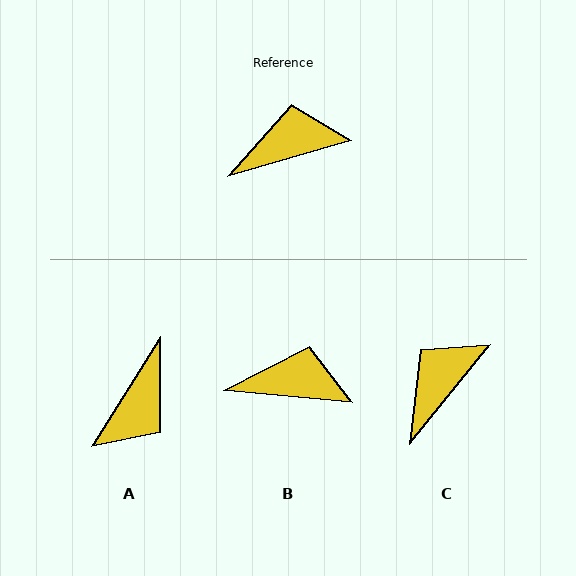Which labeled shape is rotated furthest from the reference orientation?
A, about 138 degrees away.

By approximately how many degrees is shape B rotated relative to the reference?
Approximately 21 degrees clockwise.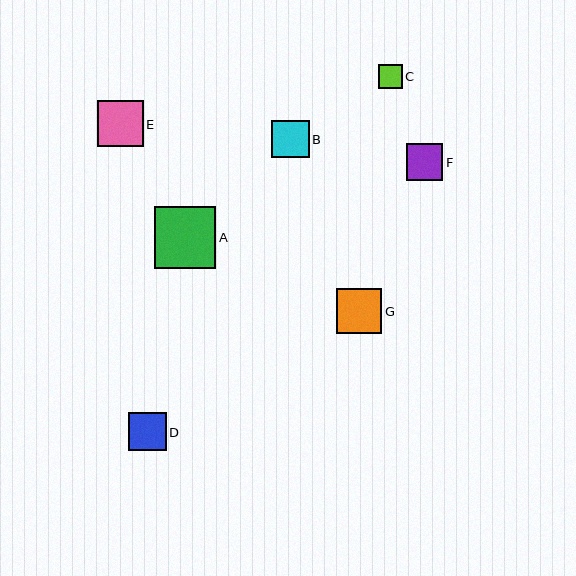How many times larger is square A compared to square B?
Square A is approximately 1.6 times the size of square B.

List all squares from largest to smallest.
From largest to smallest: A, E, G, B, D, F, C.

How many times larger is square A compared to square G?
Square A is approximately 1.4 times the size of square G.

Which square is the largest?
Square A is the largest with a size of approximately 62 pixels.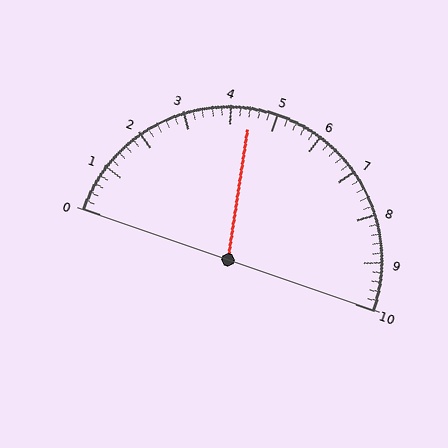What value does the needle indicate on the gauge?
The needle indicates approximately 4.4.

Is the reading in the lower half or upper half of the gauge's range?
The reading is in the lower half of the range (0 to 10).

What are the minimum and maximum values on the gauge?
The gauge ranges from 0 to 10.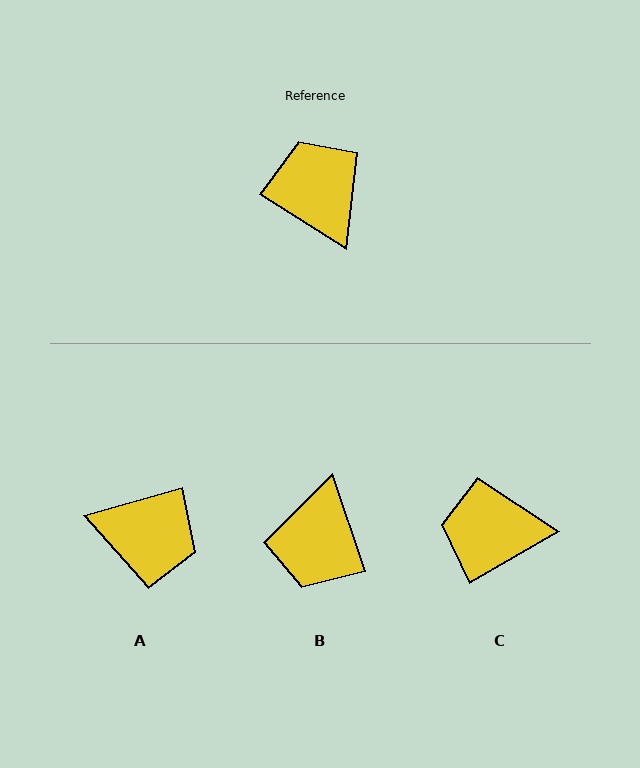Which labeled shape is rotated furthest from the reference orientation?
B, about 141 degrees away.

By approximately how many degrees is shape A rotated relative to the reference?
Approximately 132 degrees clockwise.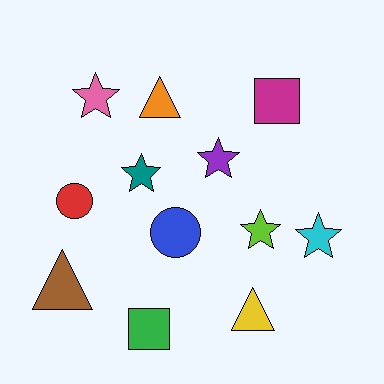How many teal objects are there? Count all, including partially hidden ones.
There is 1 teal object.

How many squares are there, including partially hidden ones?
There are 2 squares.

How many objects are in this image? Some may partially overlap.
There are 12 objects.